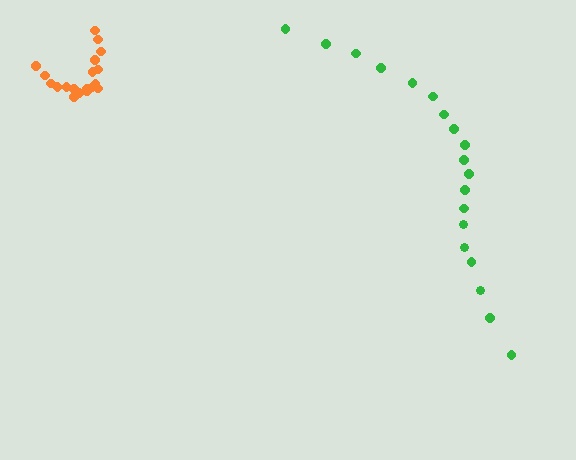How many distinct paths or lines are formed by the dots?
There are 2 distinct paths.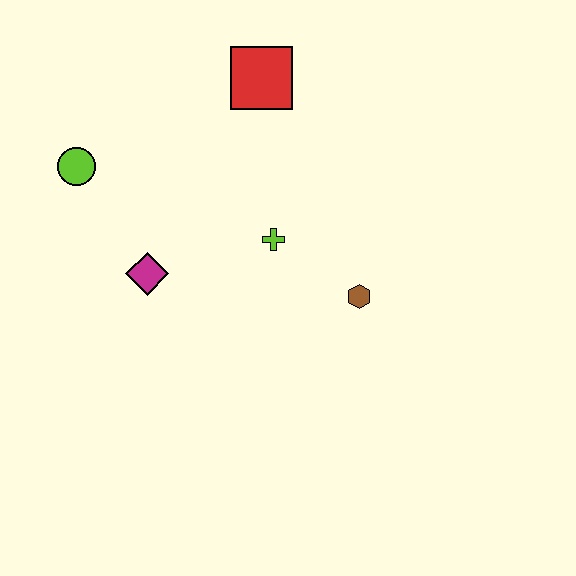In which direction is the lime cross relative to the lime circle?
The lime cross is to the right of the lime circle.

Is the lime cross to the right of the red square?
Yes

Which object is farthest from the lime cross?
The lime circle is farthest from the lime cross.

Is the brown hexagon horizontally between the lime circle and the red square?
No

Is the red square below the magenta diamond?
No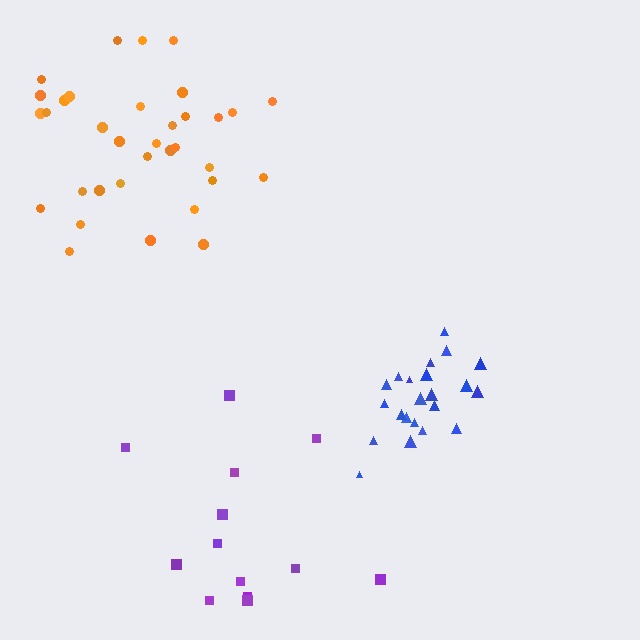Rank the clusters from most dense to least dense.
blue, orange, purple.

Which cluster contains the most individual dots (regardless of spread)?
Orange (34).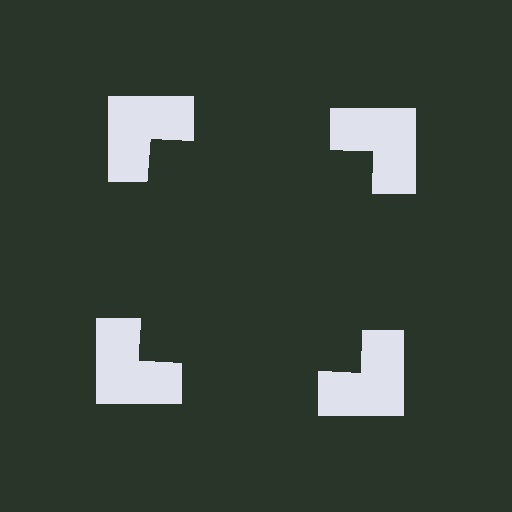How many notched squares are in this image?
There are 4 — one at each vertex of the illusory square.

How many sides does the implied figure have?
4 sides.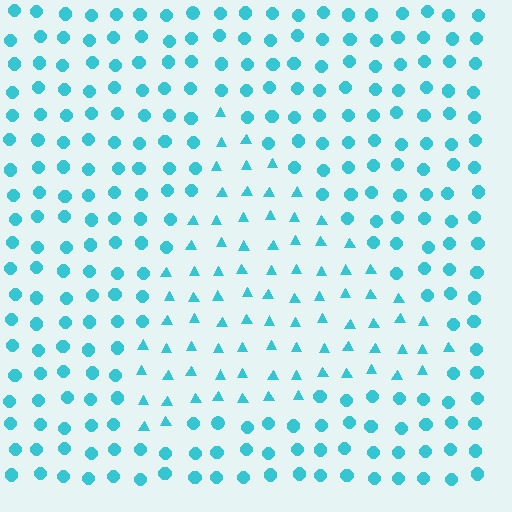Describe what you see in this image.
The image is filled with small cyan elements arranged in a uniform grid. A triangle-shaped region contains triangles, while the surrounding area contains circles. The boundary is defined purely by the change in element shape.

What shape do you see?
I see a triangle.